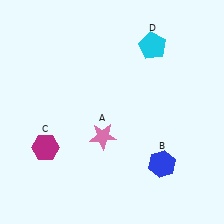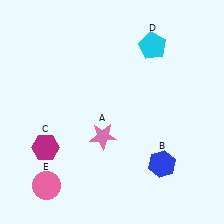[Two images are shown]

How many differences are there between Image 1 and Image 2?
There is 1 difference between the two images.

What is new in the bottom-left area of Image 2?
A pink circle (E) was added in the bottom-left area of Image 2.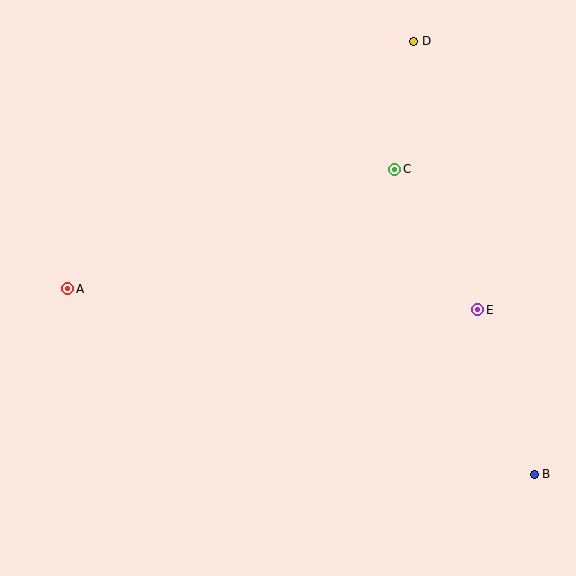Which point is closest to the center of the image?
Point C at (395, 169) is closest to the center.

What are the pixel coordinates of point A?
Point A is at (68, 289).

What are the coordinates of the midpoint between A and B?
The midpoint between A and B is at (301, 381).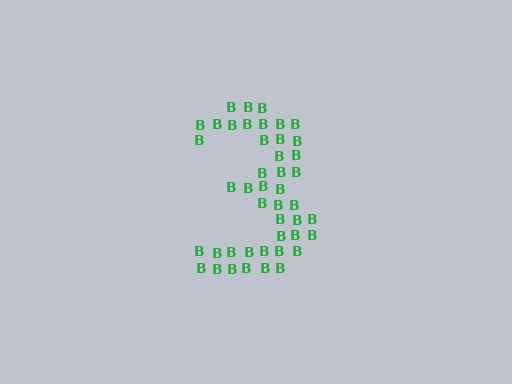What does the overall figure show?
The overall figure shows the digit 3.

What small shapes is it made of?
It is made of small letter B's.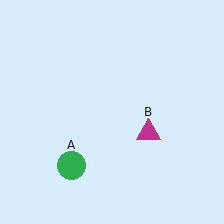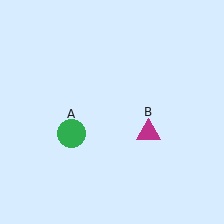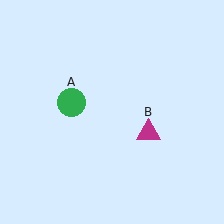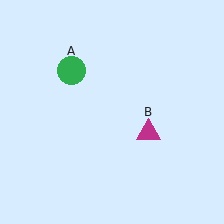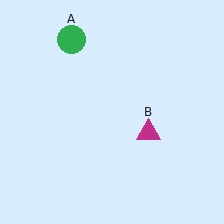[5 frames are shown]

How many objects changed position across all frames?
1 object changed position: green circle (object A).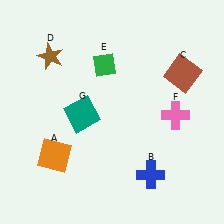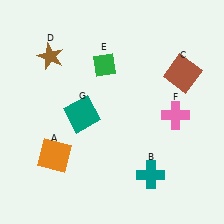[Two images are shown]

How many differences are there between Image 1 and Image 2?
There is 1 difference between the two images.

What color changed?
The cross (B) changed from blue in Image 1 to teal in Image 2.